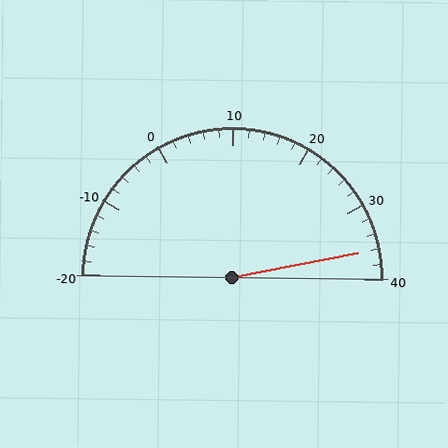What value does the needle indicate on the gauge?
The needle indicates approximately 36.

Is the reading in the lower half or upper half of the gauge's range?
The reading is in the upper half of the range (-20 to 40).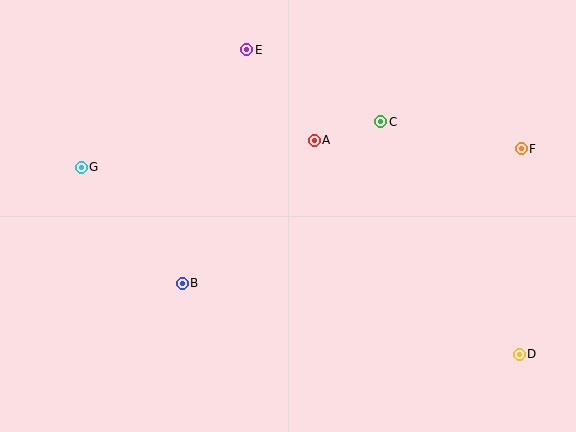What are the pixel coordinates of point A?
Point A is at (314, 140).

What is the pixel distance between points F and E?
The distance between F and E is 292 pixels.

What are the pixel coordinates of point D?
Point D is at (519, 354).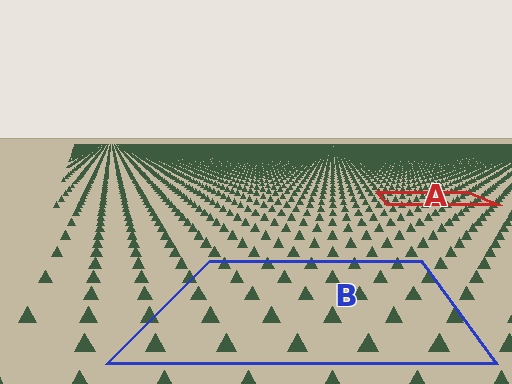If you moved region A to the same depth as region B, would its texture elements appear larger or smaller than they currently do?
They would appear larger. At a closer depth, the same texture elements are projected at a bigger on-screen size.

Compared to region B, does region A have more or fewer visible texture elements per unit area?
Region A has more texture elements per unit area — they are packed more densely because it is farther away.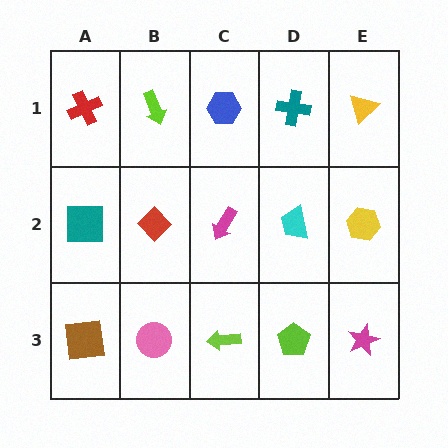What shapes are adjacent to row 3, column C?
A magenta arrow (row 2, column C), a pink circle (row 3, column B), a lime pentagon (row 3, column D).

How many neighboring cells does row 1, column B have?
3.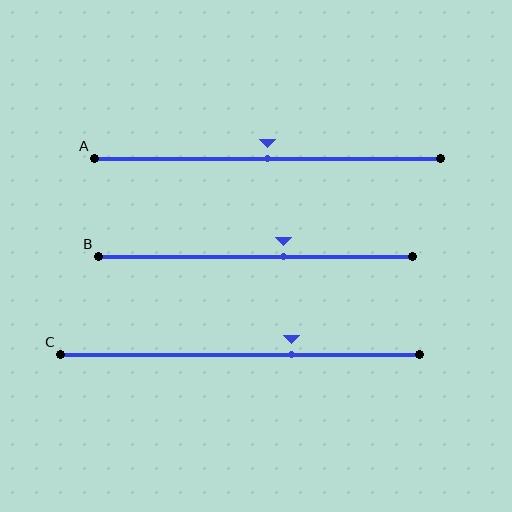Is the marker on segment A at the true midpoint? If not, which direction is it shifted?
Yes, the marker on segment A is at the true midpoint.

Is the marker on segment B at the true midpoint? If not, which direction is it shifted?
No, the marker on segment B is shifted to the right by about 9% of the segment length.